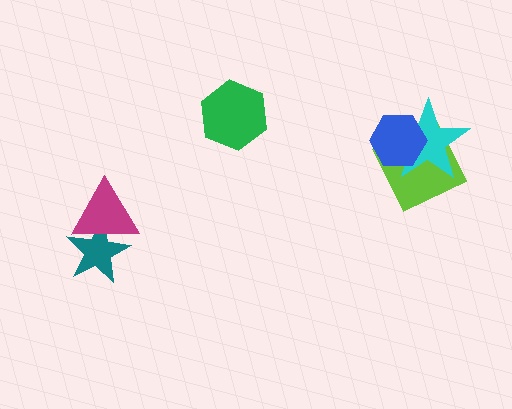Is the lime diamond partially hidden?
Yes, it is partially covered by another shape.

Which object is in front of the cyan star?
The blue hexagon is in front of the cyan star.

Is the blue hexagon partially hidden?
No, no other shape covers it.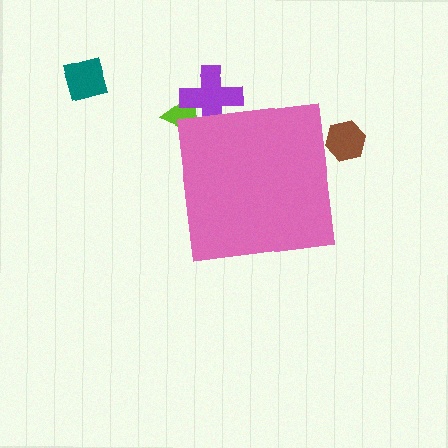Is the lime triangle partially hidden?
Yes, the lime triangle is partially hidden behind the pink square.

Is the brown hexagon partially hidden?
Yes, the brown hexagon is partially hidden behind the pink square.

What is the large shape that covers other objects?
A pink square.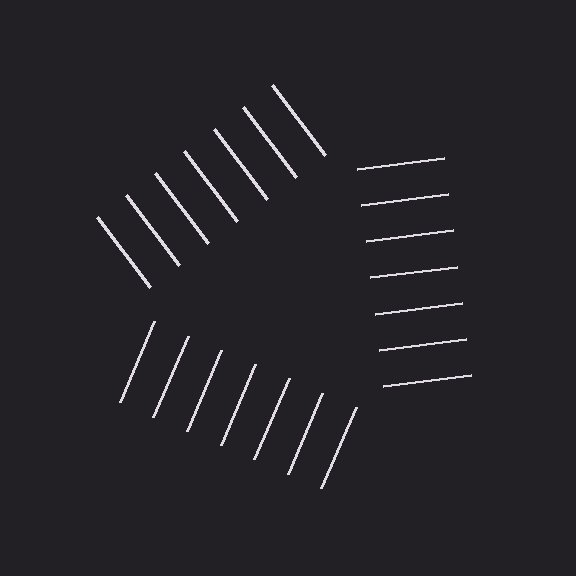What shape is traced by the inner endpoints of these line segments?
An illusory triangle — the line segments terminate on its edges but no continuous stroke is drawn.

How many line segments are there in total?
21 — 7 along each of the 3 edges.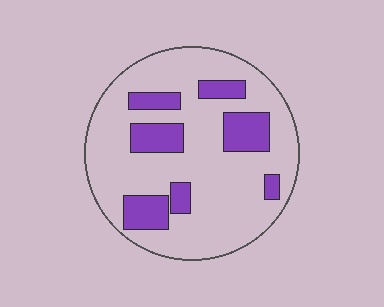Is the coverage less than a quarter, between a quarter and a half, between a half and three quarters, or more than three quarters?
Less than a quarter.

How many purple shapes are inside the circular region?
7.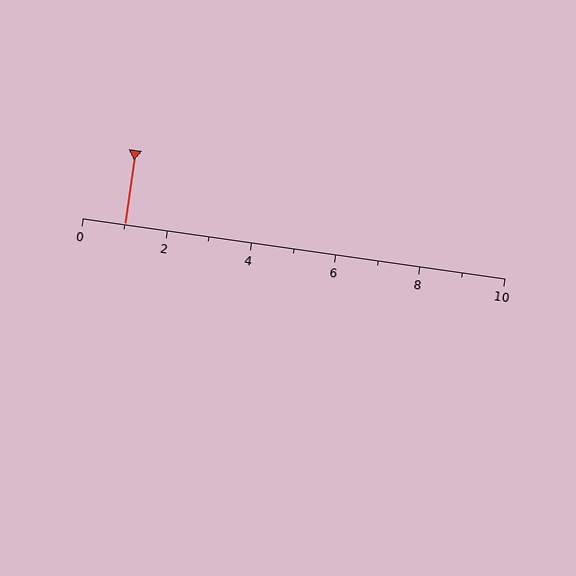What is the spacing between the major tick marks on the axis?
The major ticks are spaced 2 apart.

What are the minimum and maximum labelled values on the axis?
The axis runs from 0 to 10.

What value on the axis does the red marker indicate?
The marker indicates approximately 1.